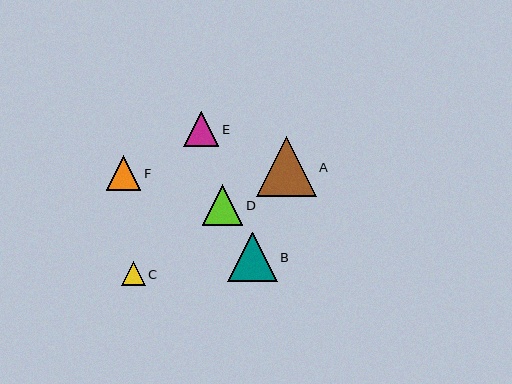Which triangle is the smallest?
Triangle C is the smallest with a size of approximately 23 pixels.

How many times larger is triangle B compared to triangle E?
Triangle B is approximately 1.4 times the size of triangle E.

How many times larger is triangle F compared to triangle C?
Triangle F is approximately 1.5 times the size of triangle C.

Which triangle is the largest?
Triangle A is the largest with a size of approximately 59 pixels.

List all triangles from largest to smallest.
From largest to smallest: A, B, D, E, F, C.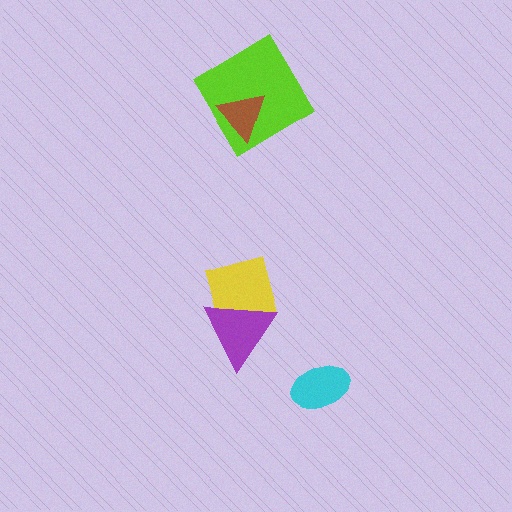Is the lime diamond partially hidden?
Yes, it is partially covered by another shape.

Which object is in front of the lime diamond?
The brown triangle is in front of the lime diamond.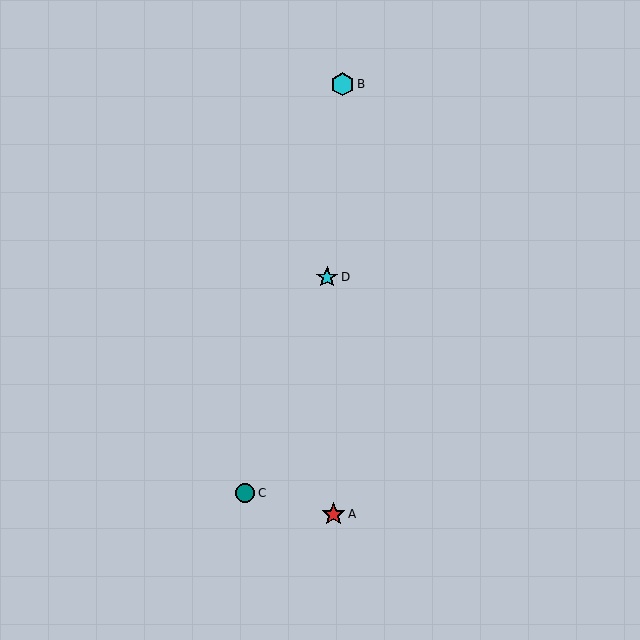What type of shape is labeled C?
Shape C is a teal circle.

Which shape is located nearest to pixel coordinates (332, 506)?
The red star (labeled A) at (333, 514) is nearest to that location.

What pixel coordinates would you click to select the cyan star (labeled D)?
Click at (327, 277) to select the cyan star D.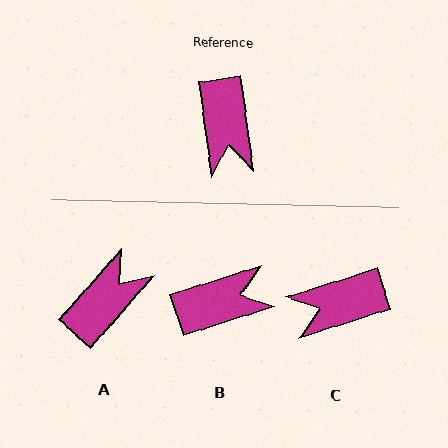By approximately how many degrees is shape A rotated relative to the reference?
Approximately 131 degrees counter-clockwise.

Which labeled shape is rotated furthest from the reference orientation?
A, about 131 degrees away.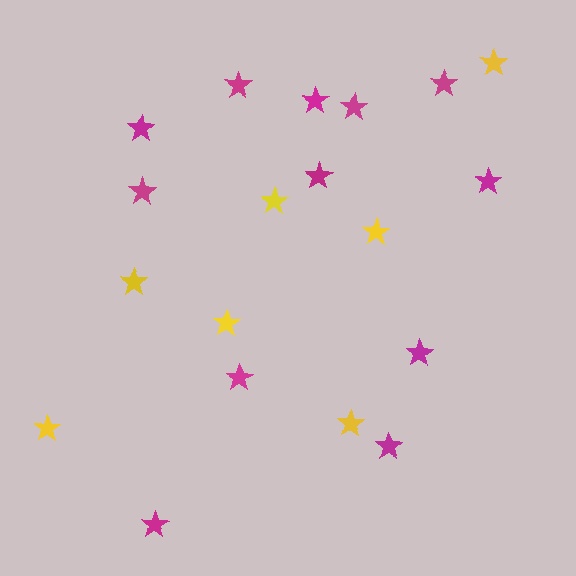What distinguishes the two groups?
There are 2 groups: one group of yellow stars (7) and one group of magenta stars (12).